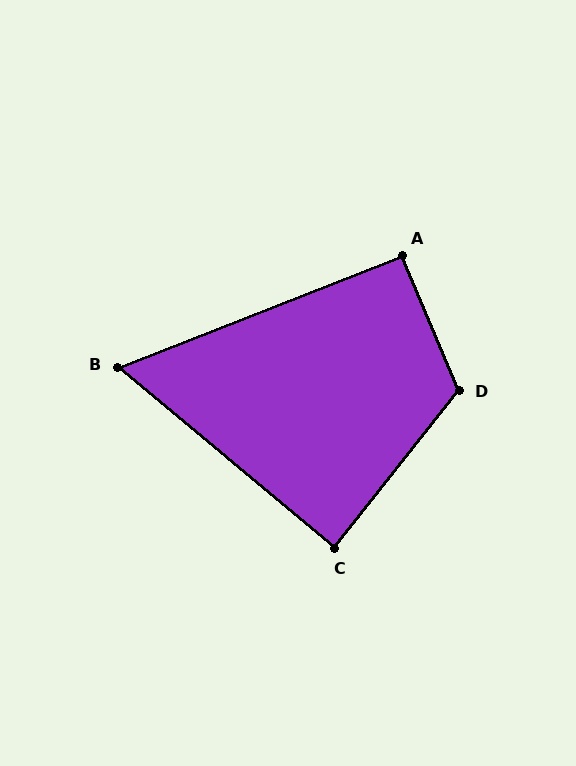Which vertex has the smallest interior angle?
B, at approximately 61 degrees.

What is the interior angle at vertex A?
Approximately 91 degrees (approximately right).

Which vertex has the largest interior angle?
D, at approximately 119 degrees.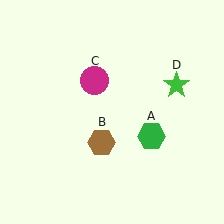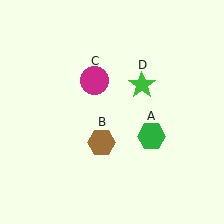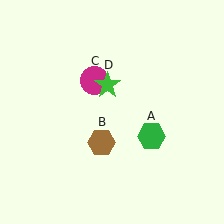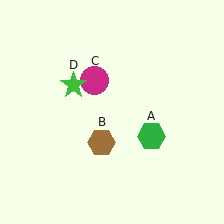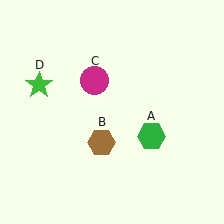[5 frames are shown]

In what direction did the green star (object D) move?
The green star (object D) moved left.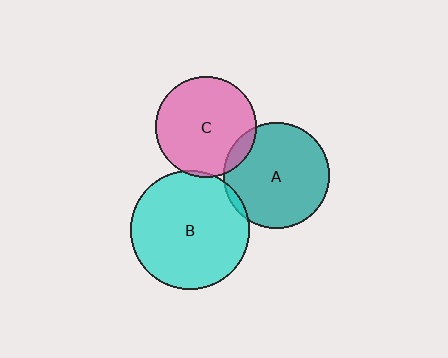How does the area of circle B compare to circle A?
Approximately 1.2 times.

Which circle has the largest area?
Circle B (cyan).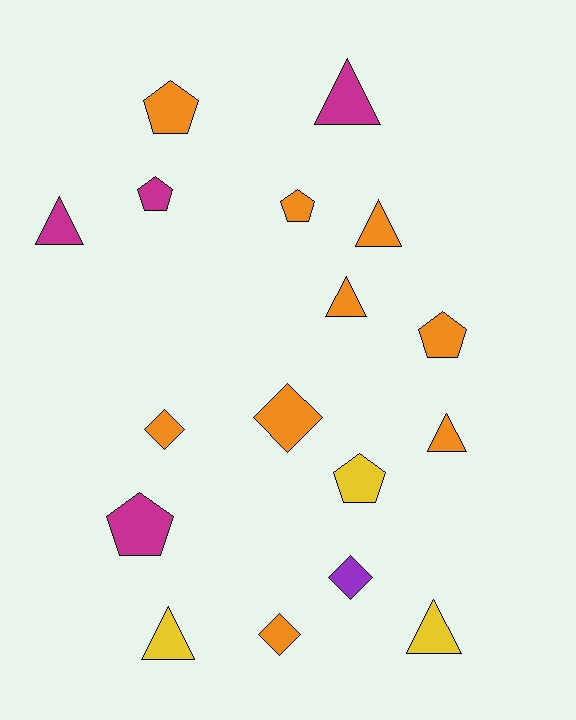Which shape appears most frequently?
Triangle, with 7 objects.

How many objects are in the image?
There are 17 objects.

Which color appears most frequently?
Orange, with 9 objects.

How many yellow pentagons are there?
There is 1 yellow pentagon.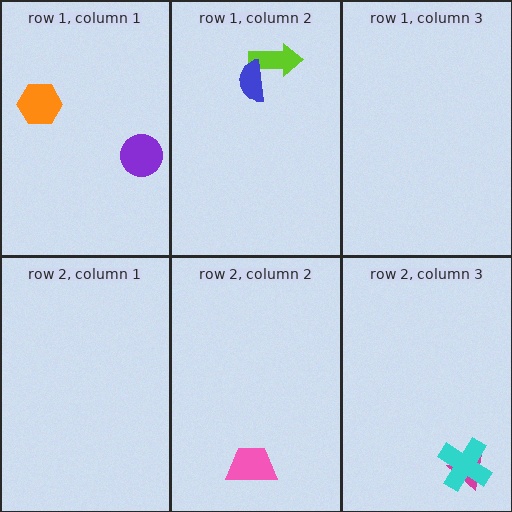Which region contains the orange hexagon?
The row 1, column 1 region.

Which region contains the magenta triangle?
The row 2, column 3 region.